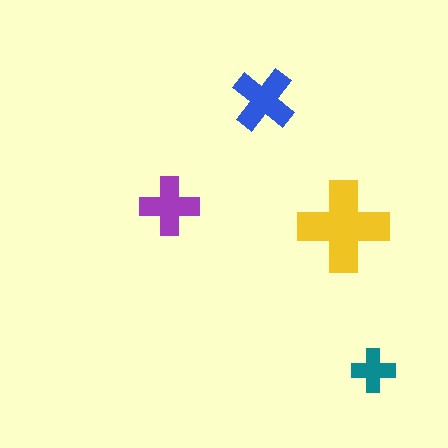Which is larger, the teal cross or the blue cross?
The blue one.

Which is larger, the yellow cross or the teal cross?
The yellow one.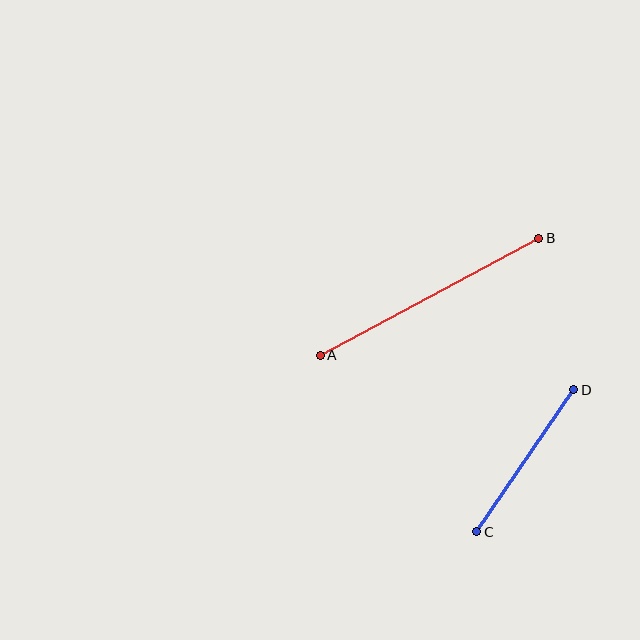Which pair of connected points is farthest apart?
Points A and B are farthest apart.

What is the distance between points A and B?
The distance is approximately 248 pixels.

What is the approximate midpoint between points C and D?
The midpoint is at approximately (525, 461) pixels.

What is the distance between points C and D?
The distance is approximately 172 pixels.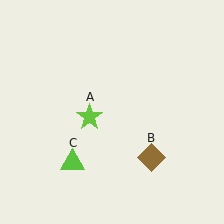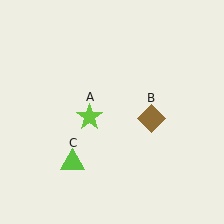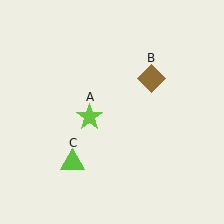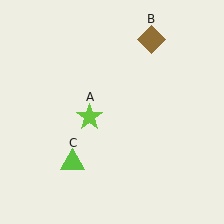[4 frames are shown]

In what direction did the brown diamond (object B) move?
The brown diamond (object B) moved up.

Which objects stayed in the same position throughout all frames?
Lime star (object A) and lime triangle (object C) remained stationary.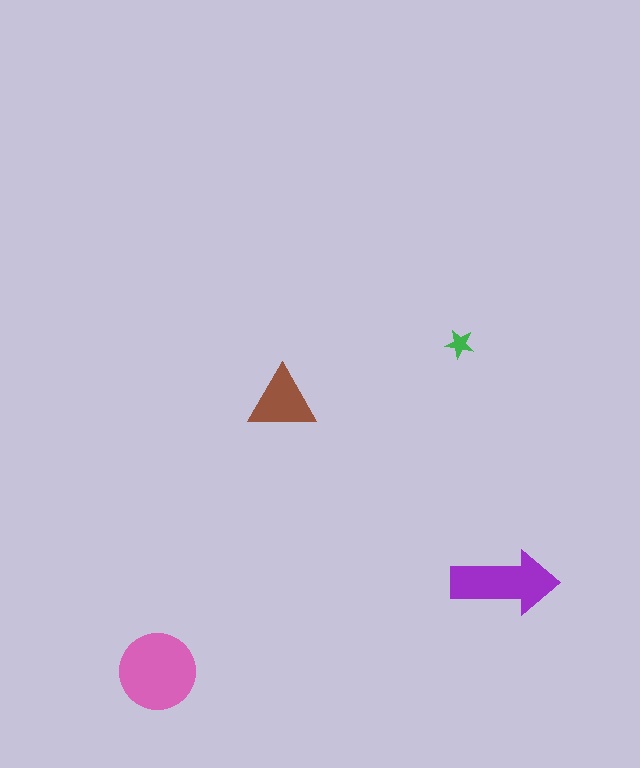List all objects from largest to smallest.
The pink circle, the purple arrow, the brown triangle, the green star.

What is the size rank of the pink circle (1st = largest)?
1st.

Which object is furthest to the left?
The pink circle is leftmost.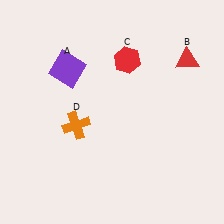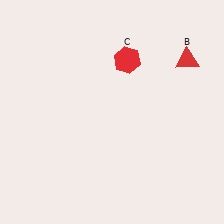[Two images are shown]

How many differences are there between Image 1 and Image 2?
There are 2 differences between the two images.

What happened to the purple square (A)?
The purple square (A) was removed in Image 2. It was in the top-left area of Image 1.